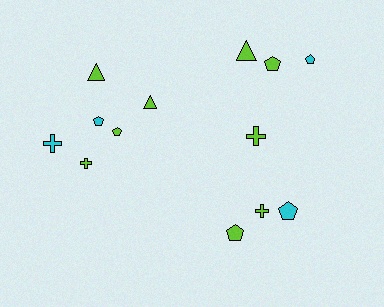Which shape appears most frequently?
Pentagon, with 6 objects.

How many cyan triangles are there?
There are no cyan triangles.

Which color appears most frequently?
Lime, with 9 objects.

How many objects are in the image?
There are 13 objects.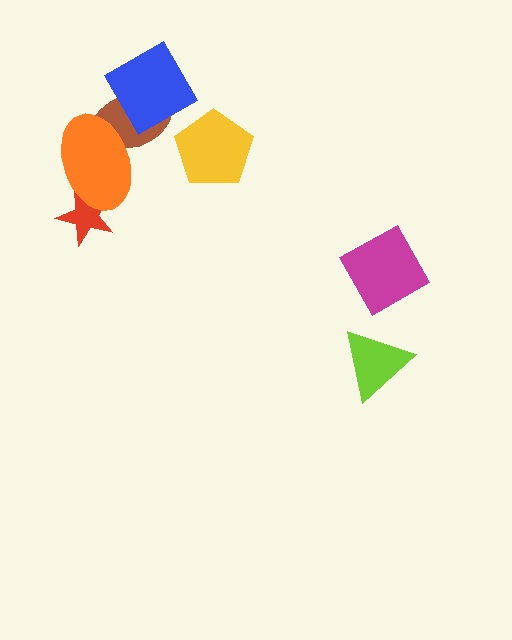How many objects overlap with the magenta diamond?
0 objects overlap with the magenta diamond.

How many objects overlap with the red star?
1 object overlaps with the red star.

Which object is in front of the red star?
The orange ellipse is in front of the red star.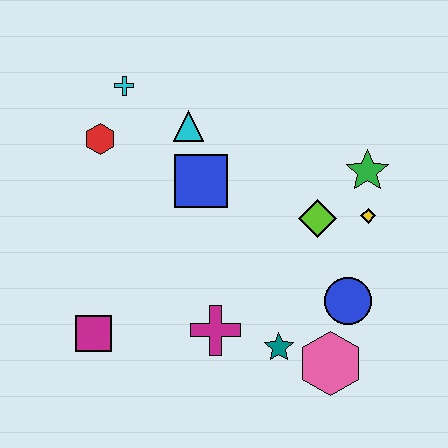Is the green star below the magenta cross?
No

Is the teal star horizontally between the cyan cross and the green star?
Yes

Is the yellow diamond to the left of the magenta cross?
No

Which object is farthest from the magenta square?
The green star is farthest from the magenta square.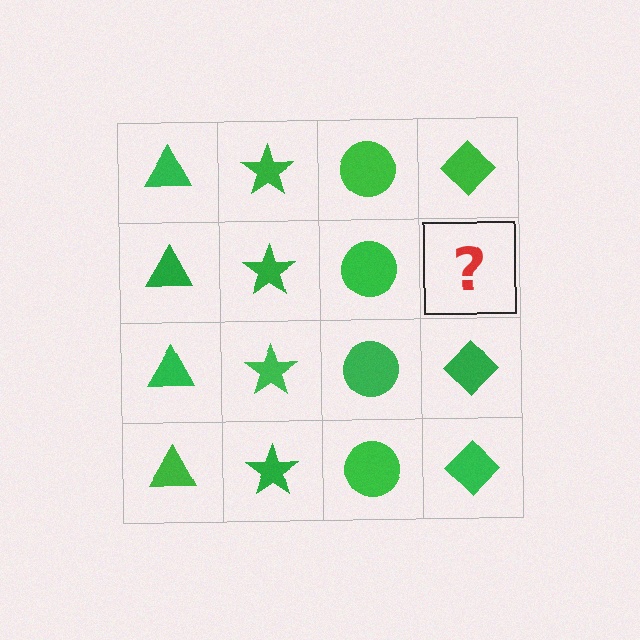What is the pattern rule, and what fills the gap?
The rule is that each column has a consistent shape. The gap should be filled with a green diamond.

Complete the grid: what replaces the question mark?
The question mark should be replaced with a green diamond.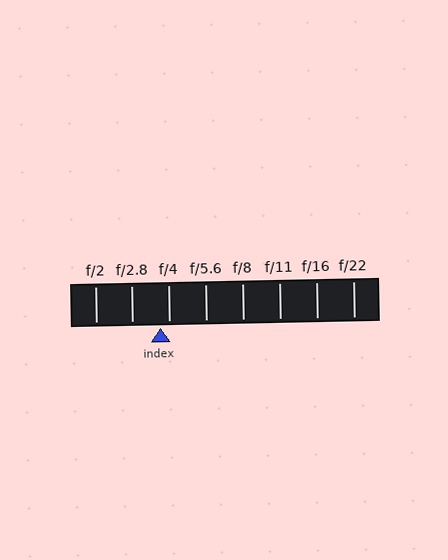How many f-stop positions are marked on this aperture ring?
There are 8 f-stop positions marked.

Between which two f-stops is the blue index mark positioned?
The index mark is between f/2.8 and f/4.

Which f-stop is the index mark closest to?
The index mark is closest to f/4.